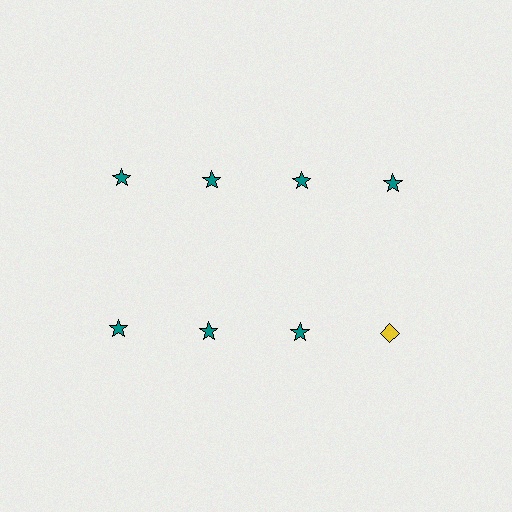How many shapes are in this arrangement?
There are 8 shapes arranged in a grid pattern.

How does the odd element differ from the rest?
It differs in both color (yellow instead of teal) and shape (diamond instead of star).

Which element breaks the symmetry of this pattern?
The yellow diamond in the second row, second from right column breaks the symmetry. All other shapes are teal stars.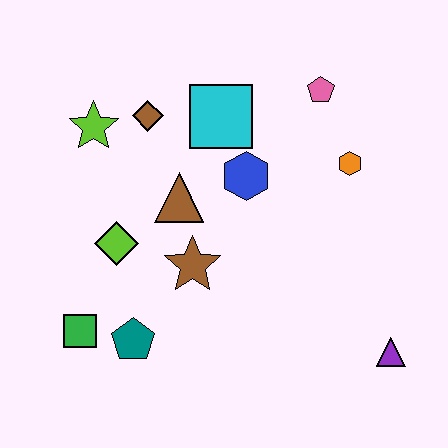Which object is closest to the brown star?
The brown triangle is closest to the brown star.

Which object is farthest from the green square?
The pink pentagon is farthest from the green square.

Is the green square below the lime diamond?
Yes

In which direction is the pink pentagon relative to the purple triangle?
The pink pentagon is above the purple triangle.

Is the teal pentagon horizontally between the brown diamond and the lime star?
Yes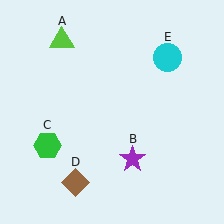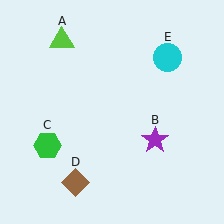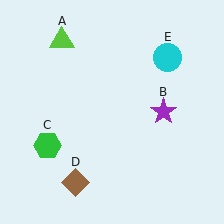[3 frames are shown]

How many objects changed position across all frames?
1 object changed position: purple star (object B).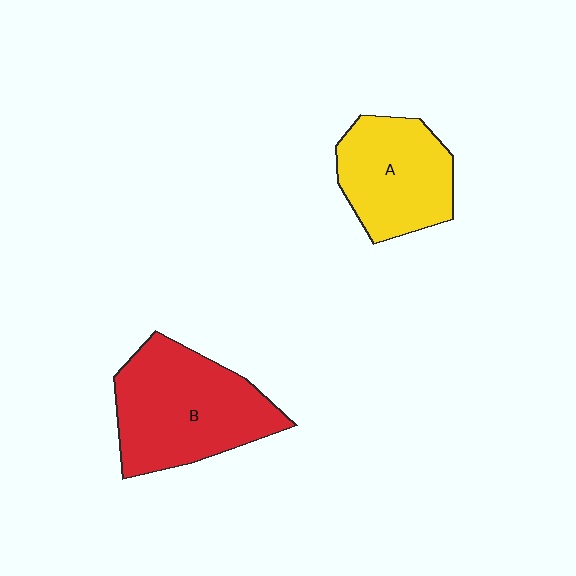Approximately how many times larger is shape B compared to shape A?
Approximately 1.3 times.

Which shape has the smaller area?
Shape A (yellow).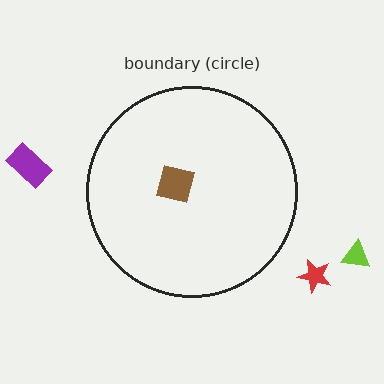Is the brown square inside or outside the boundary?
Inside.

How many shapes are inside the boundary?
1 inside, 3 outside.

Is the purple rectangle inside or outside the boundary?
Outside.